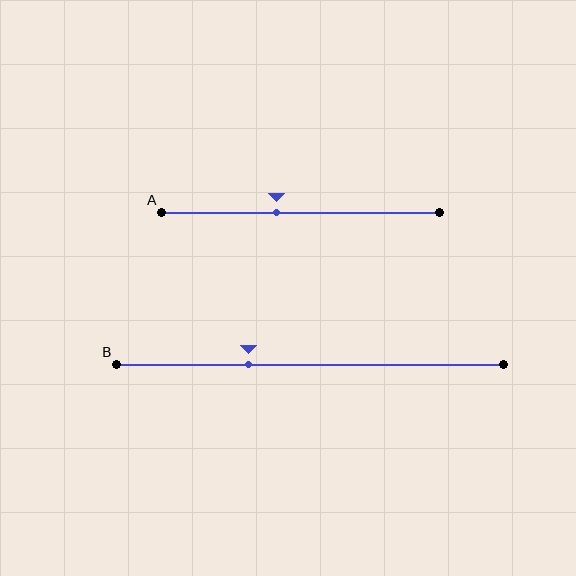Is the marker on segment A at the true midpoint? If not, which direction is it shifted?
No, the marker on segment A is shifted to the left by about 9% of the segment length.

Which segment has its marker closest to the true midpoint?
Segment A has its marker closest to the true midpoint.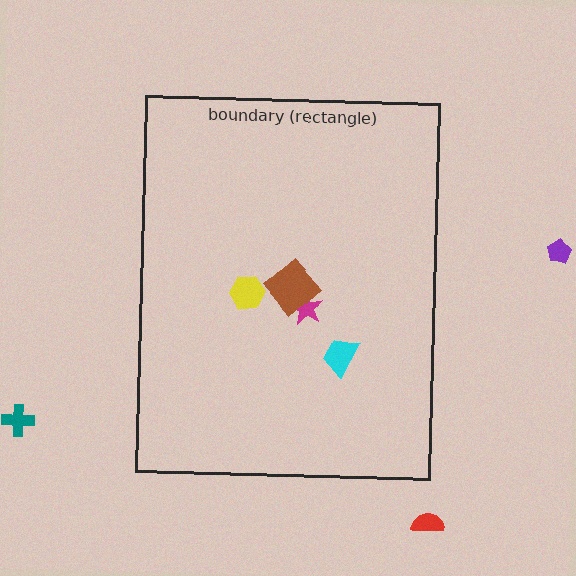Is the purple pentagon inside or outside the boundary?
Outside.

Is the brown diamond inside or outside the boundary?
Inside.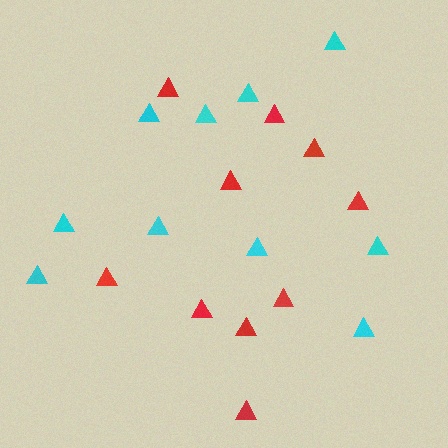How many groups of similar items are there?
There are 2 groups: one group of cyan triangles (10) and one group of red triangles (10).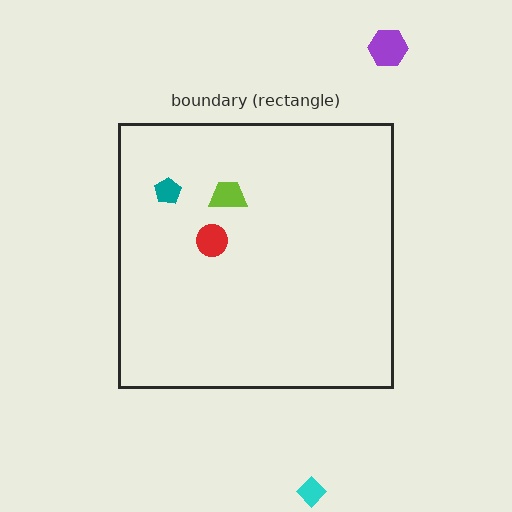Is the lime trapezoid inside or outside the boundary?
Inside.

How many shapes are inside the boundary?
3 inside, 2 outside.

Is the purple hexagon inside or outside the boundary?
Outside.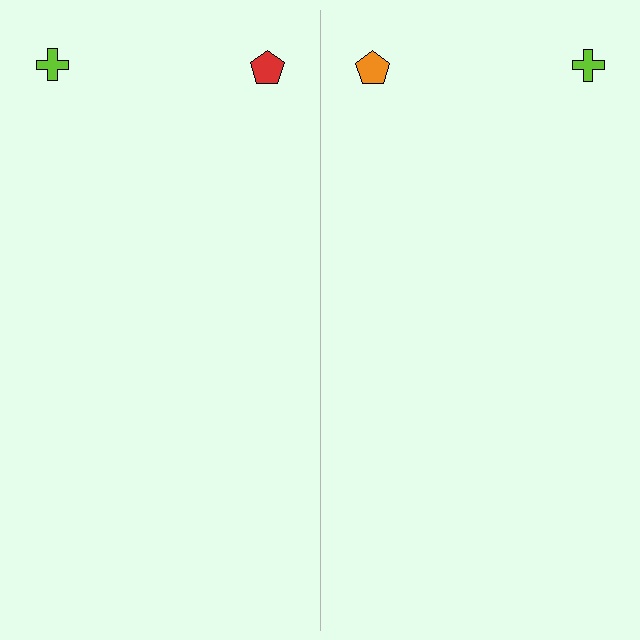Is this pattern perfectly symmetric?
No, the pattern is not perfectly symmetric. The orange pentagon on the right side breaks the symmetry — its mirror counterpart is red.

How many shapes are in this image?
There are 4 shapes in this image.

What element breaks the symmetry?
The orange pentagon on the right side breaks the symmetry — its mirror counterpart is red.